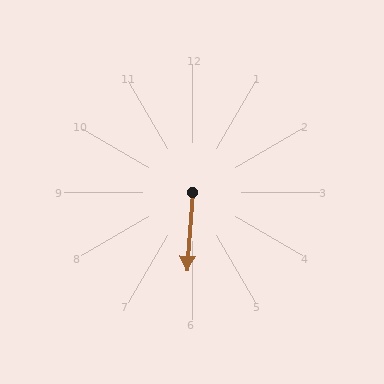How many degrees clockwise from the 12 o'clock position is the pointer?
Approximately 184 degrees.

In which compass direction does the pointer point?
South.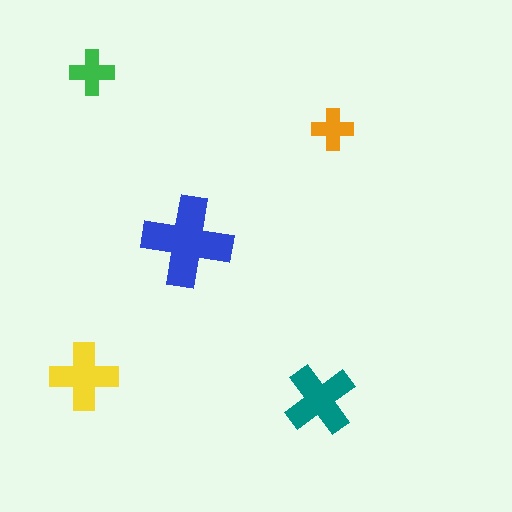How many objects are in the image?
There are 5 objects in the image.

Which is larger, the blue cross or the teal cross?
The blue one.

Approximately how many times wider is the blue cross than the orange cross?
About 2 times wider.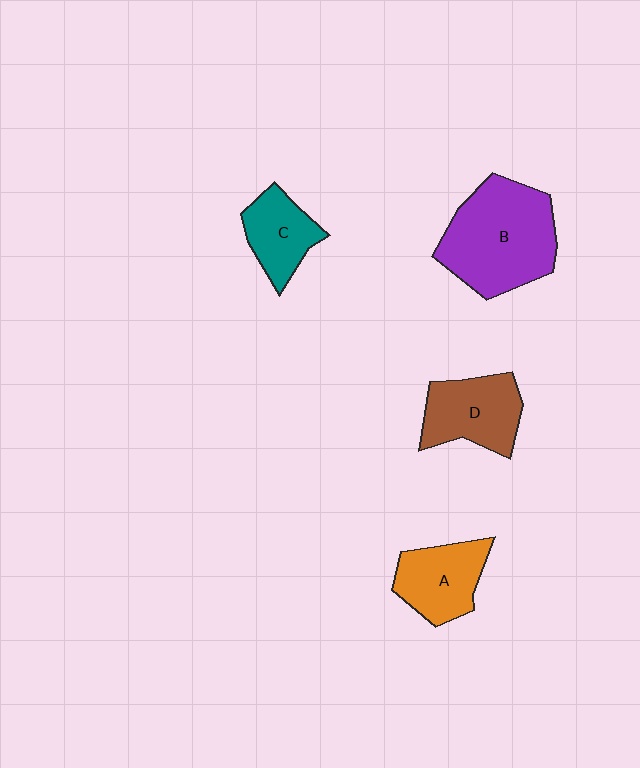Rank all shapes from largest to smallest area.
From largest to smallest: B (purple), D (brown), A (orange), C (teal).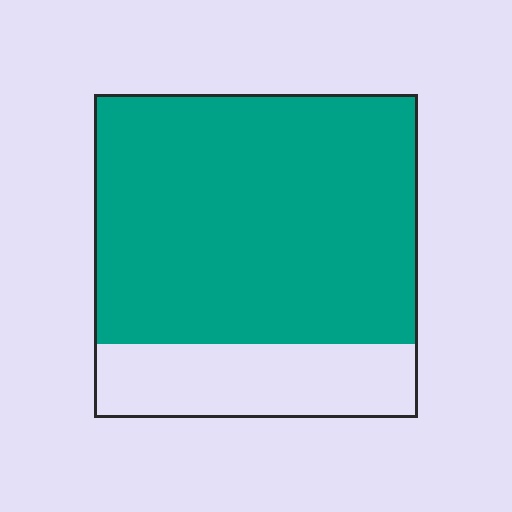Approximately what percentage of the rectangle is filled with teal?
Approximately 75%.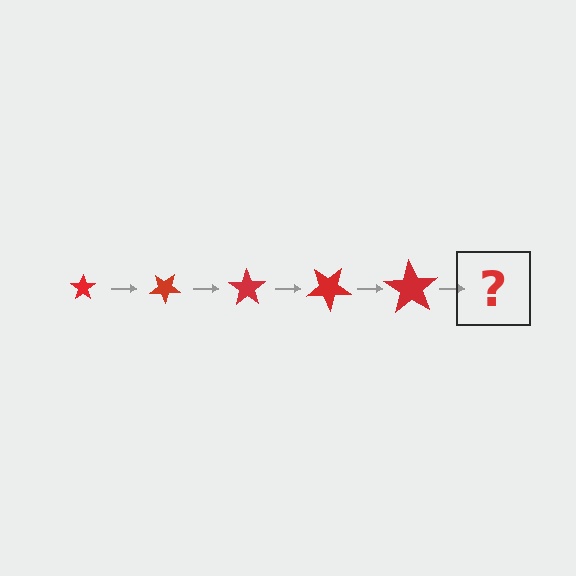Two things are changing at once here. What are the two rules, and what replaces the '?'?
The two rules are that the star grows larger each step and it rotates 35 degrees each step. The '?' should be a star, larger than the previous one and rotated 175 degrees from the start.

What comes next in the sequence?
The next element should be a star, larger than the previous one and rotated 175 degrees from the start.